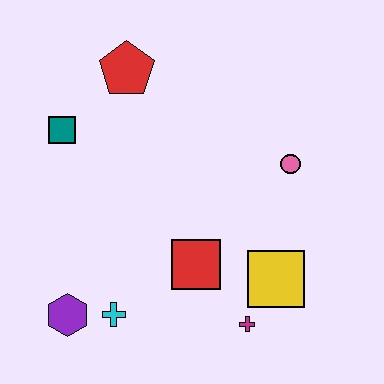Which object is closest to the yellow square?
The magenta cross is closest to the yellow square.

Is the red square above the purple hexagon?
Yes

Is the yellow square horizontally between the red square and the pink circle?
Yes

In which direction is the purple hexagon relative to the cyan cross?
The purple hexagon is to the left of the cyan cross.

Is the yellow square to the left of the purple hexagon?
No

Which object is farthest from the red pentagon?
The magenta cross is farthest from the red pentagon.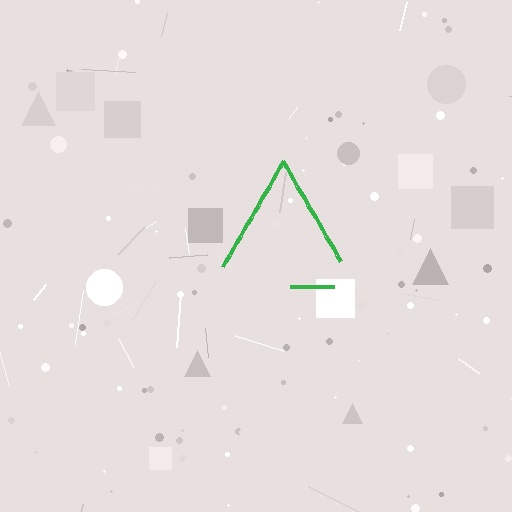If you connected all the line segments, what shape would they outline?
They would outline a triangle.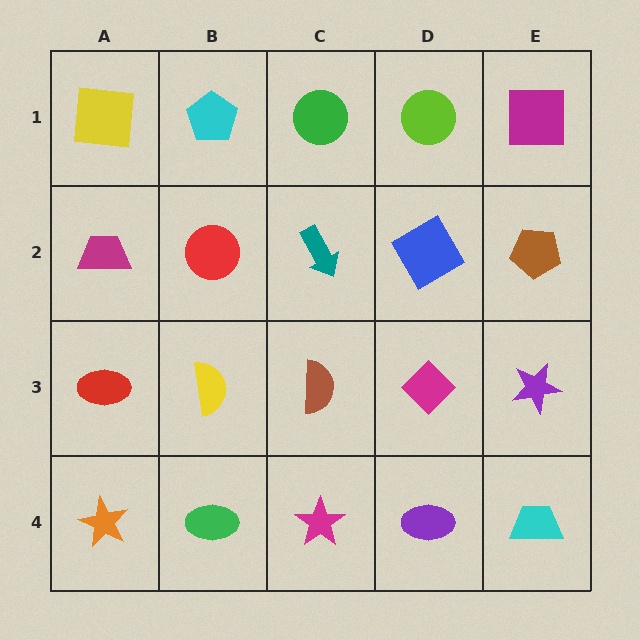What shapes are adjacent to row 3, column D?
A blue diamond (row 2, column D), a purple ellipse (row 4, column D), a brown semicircle (row 3, column C), a purple star (row 3, column E).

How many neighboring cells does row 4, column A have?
2.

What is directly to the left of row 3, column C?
A yellow semicircle.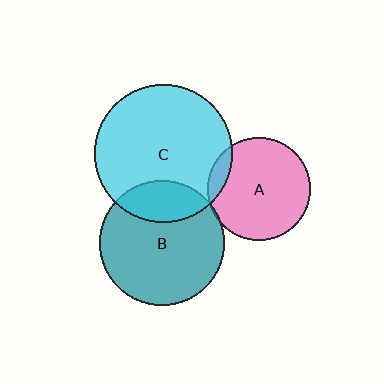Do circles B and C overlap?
Yes.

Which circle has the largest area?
Circle C (cyan).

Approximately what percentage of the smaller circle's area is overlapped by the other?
Approximately 25%.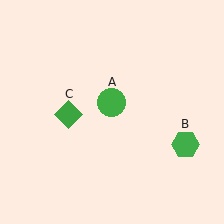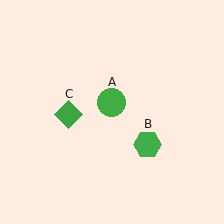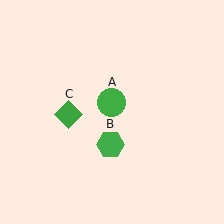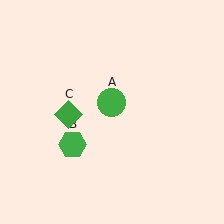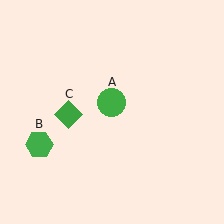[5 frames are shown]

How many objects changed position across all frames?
1 object changed position: green hexagon (object B).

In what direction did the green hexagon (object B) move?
The green hexagon (object B) moved left.